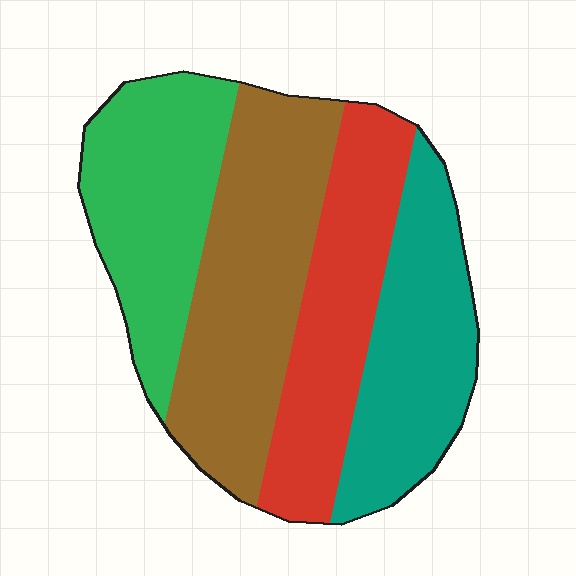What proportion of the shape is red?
Red takes up between a sixth and a third of the shape.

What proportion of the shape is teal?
Teal takes up about one quarter (1/4) of the shape.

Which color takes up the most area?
Brown, at roughly 30%.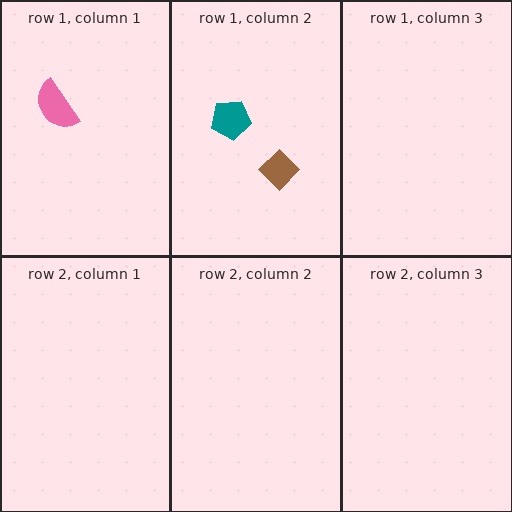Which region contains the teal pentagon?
The row 1, column 2 region.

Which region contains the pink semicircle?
The row 1, column 1 region.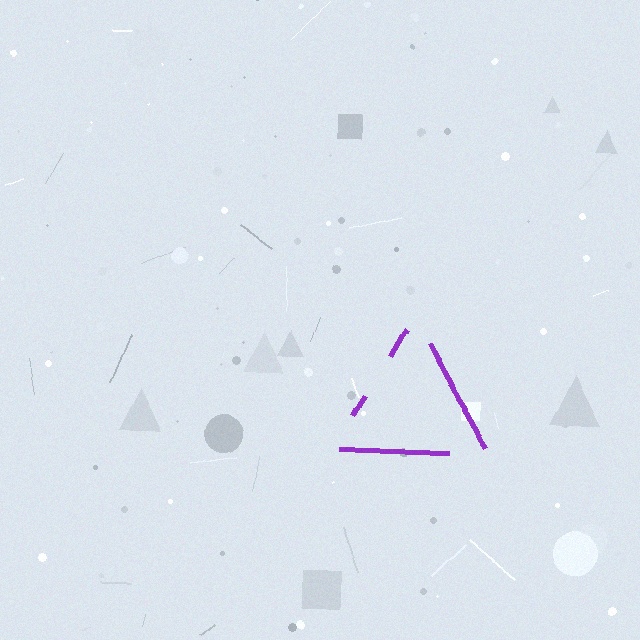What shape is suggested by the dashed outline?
The dashed outline suggests a triangle.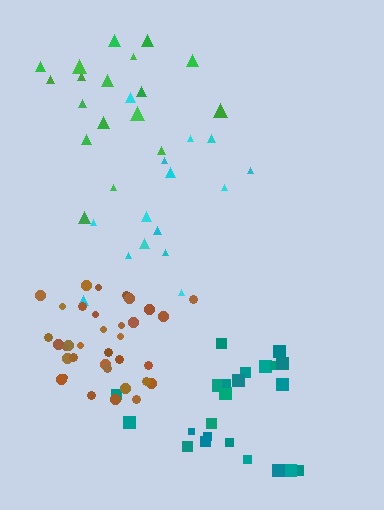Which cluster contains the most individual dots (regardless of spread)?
Brown (35).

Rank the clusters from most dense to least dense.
brown, teal, green, cyan.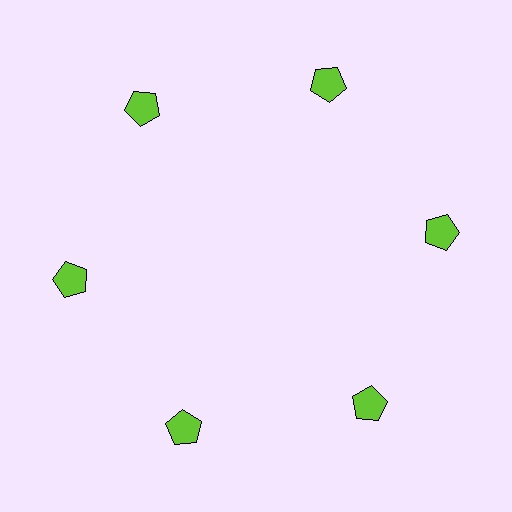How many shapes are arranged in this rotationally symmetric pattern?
There are 6 shapes, arranged in 6 groups of 1.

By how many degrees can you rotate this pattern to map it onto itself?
The pattern maps onto itself every 60 degrees of rotation.